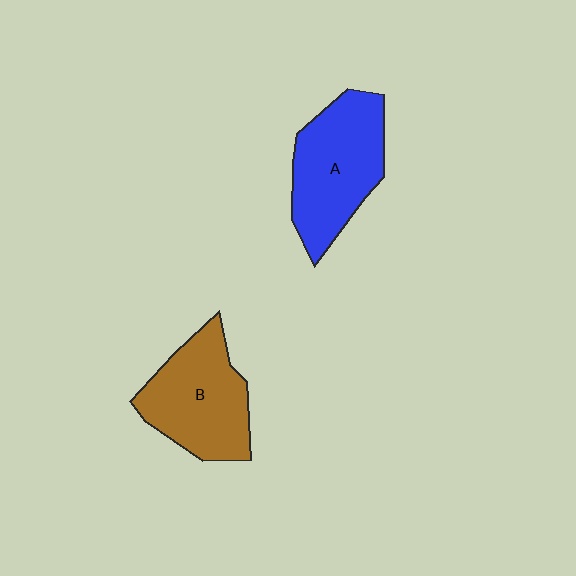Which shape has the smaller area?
Shape B (brown).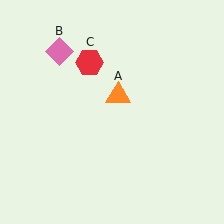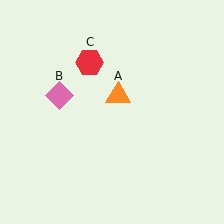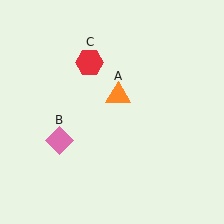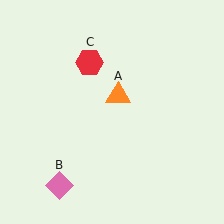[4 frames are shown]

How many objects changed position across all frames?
1 object changed position: pink diamond (object B).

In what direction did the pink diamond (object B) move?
The pink diamond (object B) moved down.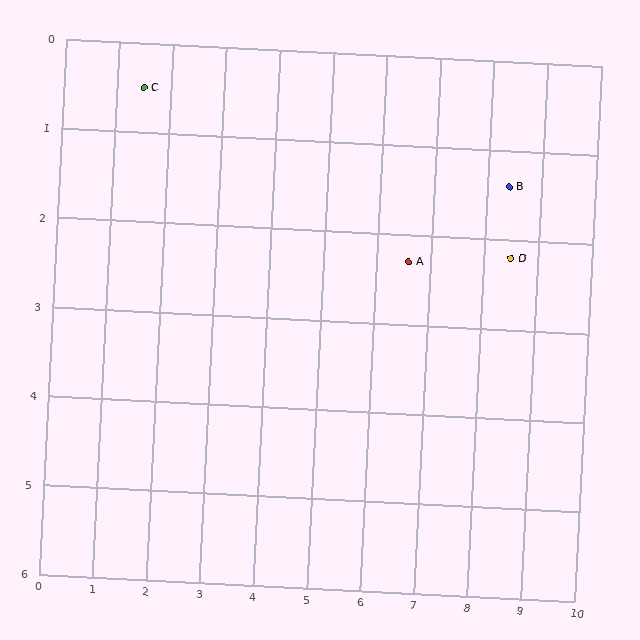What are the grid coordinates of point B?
Point B is at approximately (8.4, 1.4).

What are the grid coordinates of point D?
Point D is at approximately (8.5, 2.2).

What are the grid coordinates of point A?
Point A is at approximately (6.6, 2.3).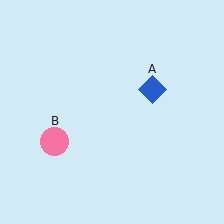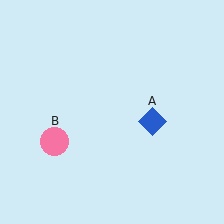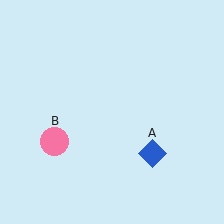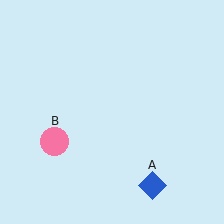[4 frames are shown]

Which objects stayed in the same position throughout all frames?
Pink circle (object B) remained stationary.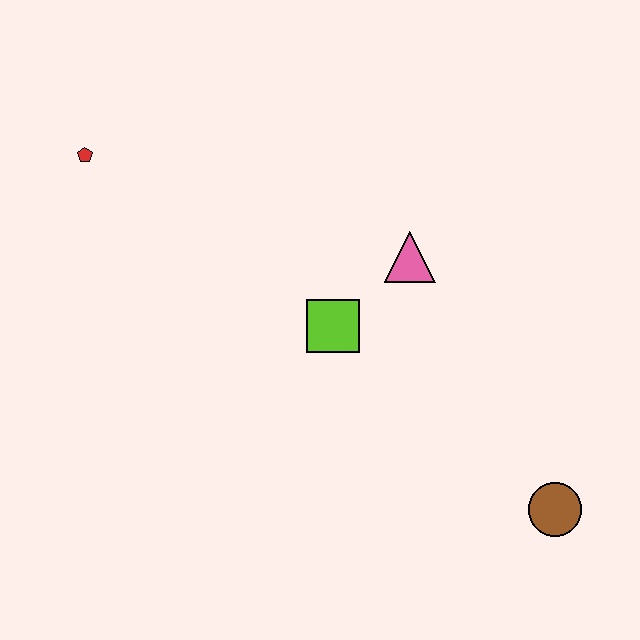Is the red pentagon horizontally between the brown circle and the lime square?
No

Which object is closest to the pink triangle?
The lime square is closest to the pink triangle.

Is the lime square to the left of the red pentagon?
No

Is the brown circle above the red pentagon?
No